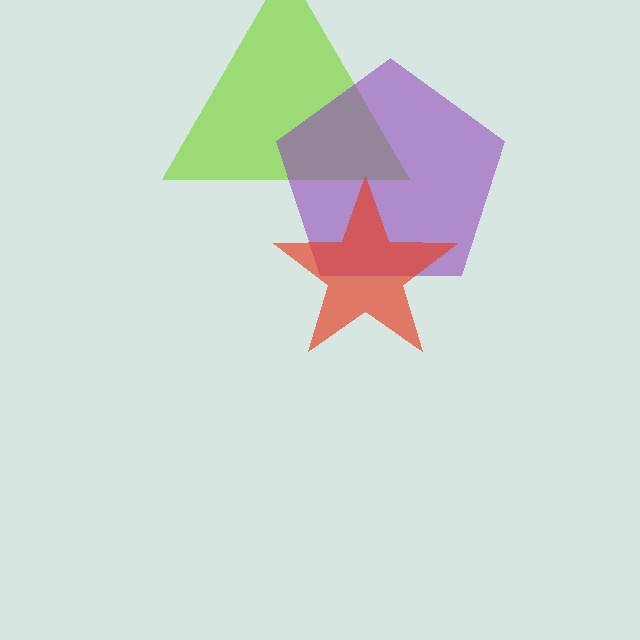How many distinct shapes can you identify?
There are 3 distinct shapes: a lime triangle, a purple pentagon, a red star.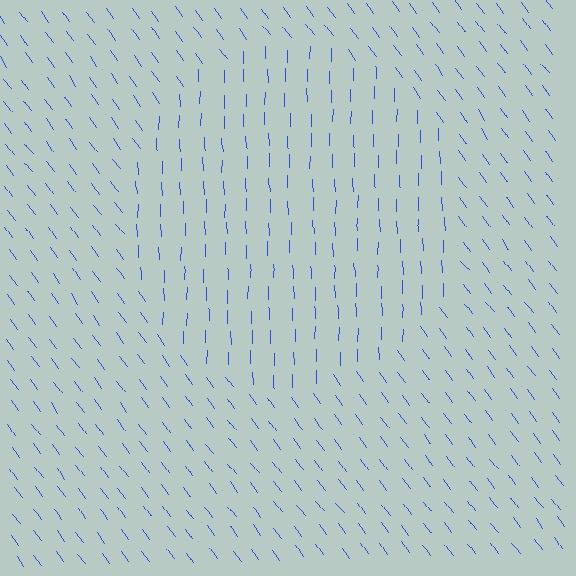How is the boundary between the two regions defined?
The boundary is defined purely by a change in line orientation (approximately 36 degrees difference). All lines are the same color and thickness.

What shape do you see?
I see a circle.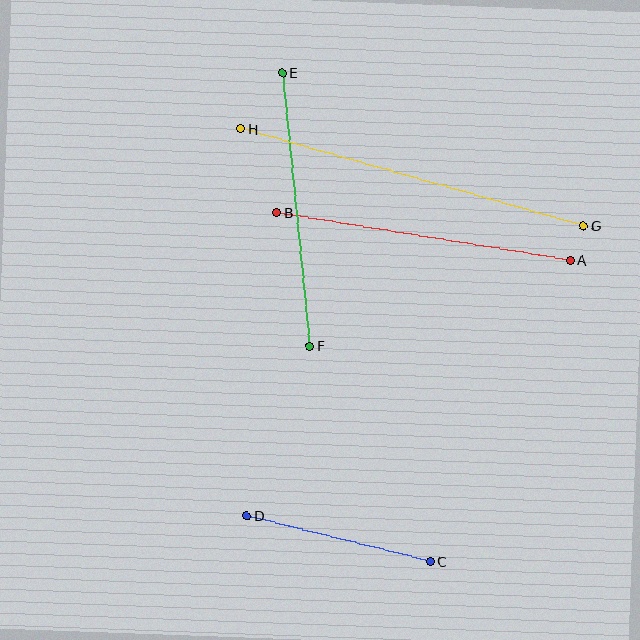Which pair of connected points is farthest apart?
Points G and H are farthest apart.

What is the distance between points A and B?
The distance is approximately 298 pixels.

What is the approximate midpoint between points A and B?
The midpoint is at approximately (424, 237) pixels.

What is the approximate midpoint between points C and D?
The midpoint is at approximately (339, 538) pixels.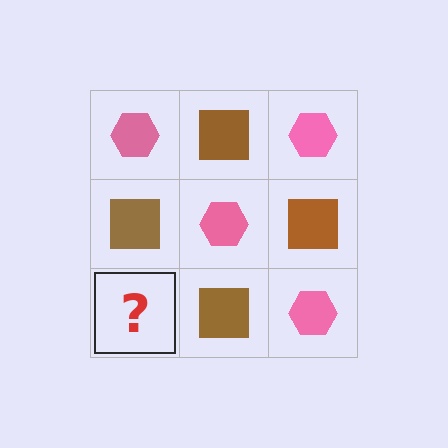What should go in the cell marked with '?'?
The missing cell should contain a pink hexagon.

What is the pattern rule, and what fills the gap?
The rule is that it alternates pink hexagon and brown square in a checkerboard pattern. The gap should be filled with a pink hexagon.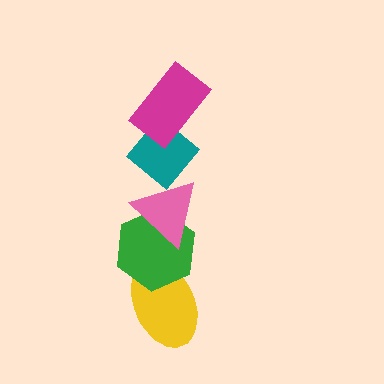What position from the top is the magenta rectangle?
The magenta rectangle is 1st from the top.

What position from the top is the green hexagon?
The green hexagon is 4th from the top.